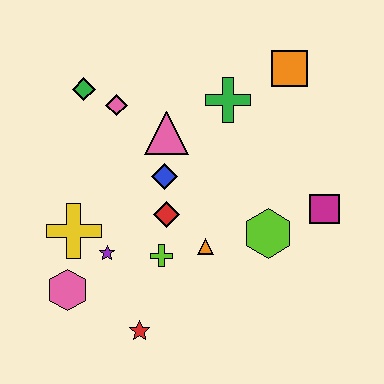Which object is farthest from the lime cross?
The orange square is farthest from the lime cross.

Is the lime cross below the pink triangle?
Yes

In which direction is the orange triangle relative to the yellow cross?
The orange triangle is to the right of the yellow cross.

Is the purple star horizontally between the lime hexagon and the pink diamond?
No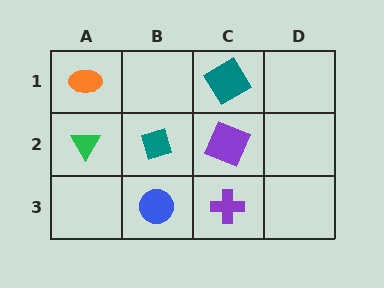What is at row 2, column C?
A purple square.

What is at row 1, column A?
An orange ellipse.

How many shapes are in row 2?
3 shapes.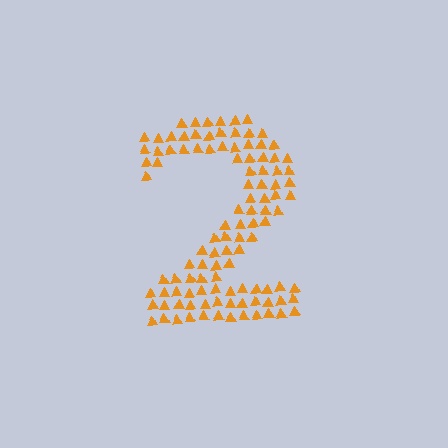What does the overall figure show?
The overall figure shows the digit 2.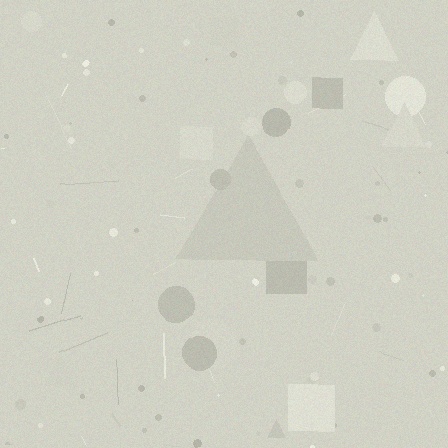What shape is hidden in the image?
A triangle is hidden in the image.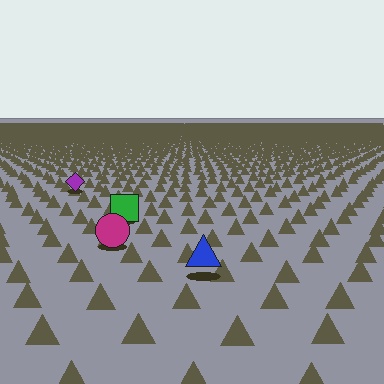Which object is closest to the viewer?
The blue triangle is closest. The texture marks near it are larger and more spread out.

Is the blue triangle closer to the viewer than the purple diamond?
Yes. The blue triangle is closer — you can tell from the texture gradient: the ground texture is coarser near it.